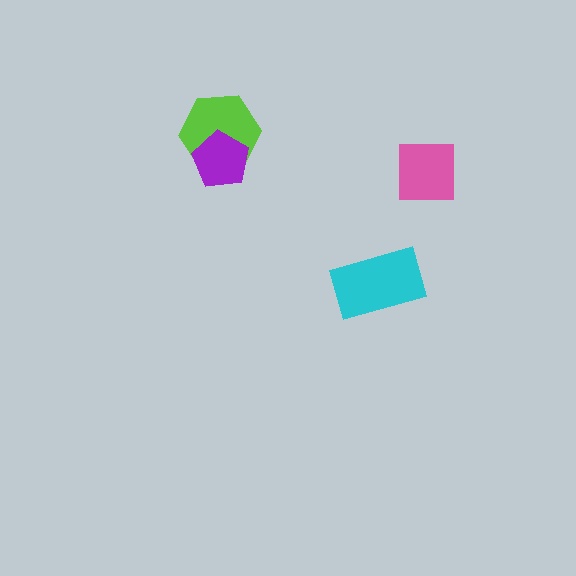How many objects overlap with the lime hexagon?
1 object overlaps with the lime hexagon.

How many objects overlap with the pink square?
0 objects overlap with the pink square.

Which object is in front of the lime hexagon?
The purple pentagon is in front of the lime hexagon.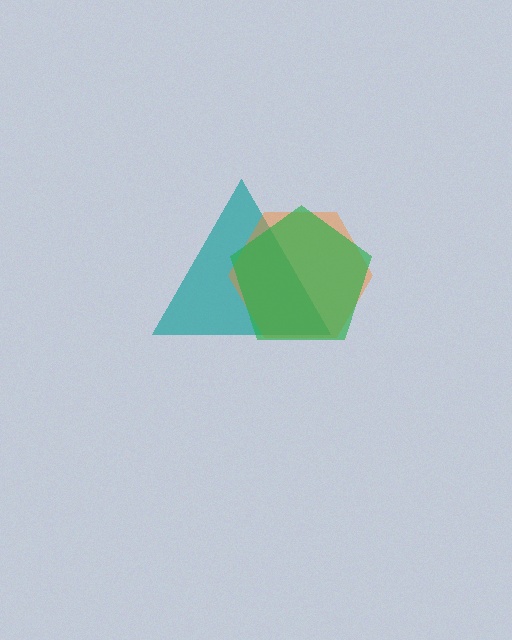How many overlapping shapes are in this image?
There are 3 overlapping shapes in the image.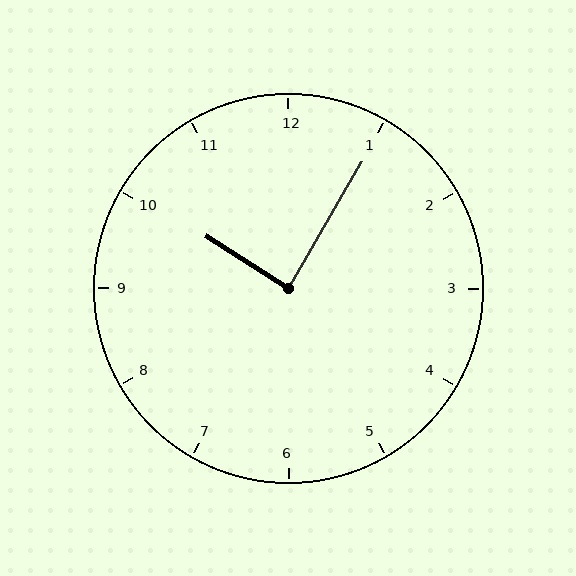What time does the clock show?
10:05.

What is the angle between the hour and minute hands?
Approximately 88 degrees.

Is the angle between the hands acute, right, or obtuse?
It is right.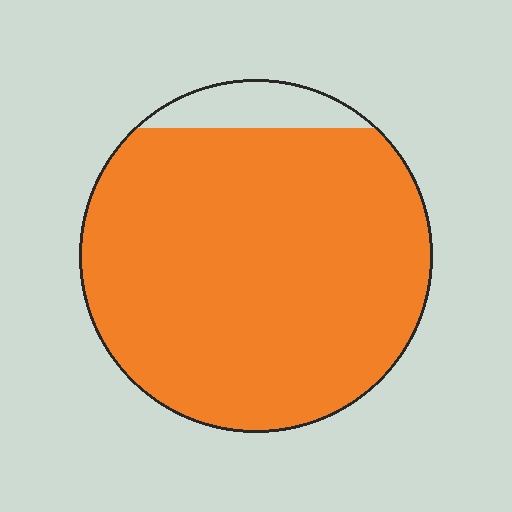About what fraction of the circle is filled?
About nine tenths (9/10).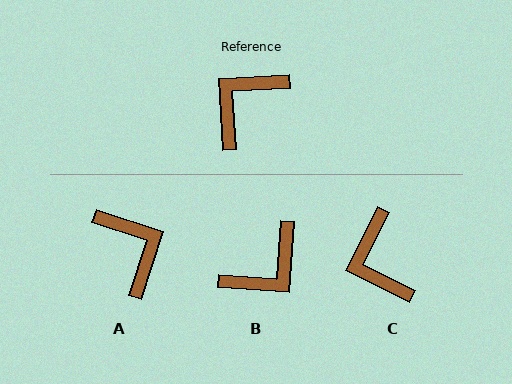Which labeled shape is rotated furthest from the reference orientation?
B, about 172 degrees away.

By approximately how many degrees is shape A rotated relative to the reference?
Approximately 112 degrees clockwise.